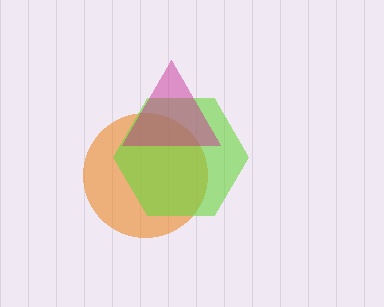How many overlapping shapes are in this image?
There are 3 overlapping shapes in the image.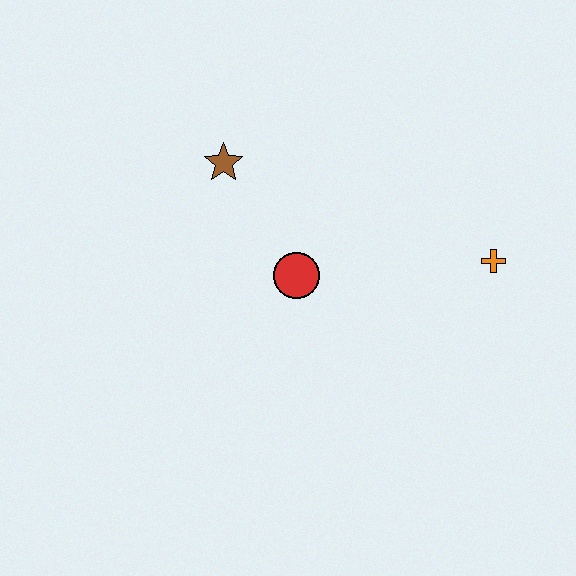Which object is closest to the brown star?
The red circle is closest to the brown star.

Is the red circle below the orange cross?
Yes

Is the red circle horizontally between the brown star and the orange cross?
Yes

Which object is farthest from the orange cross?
The brown star is farthest from the orange cross.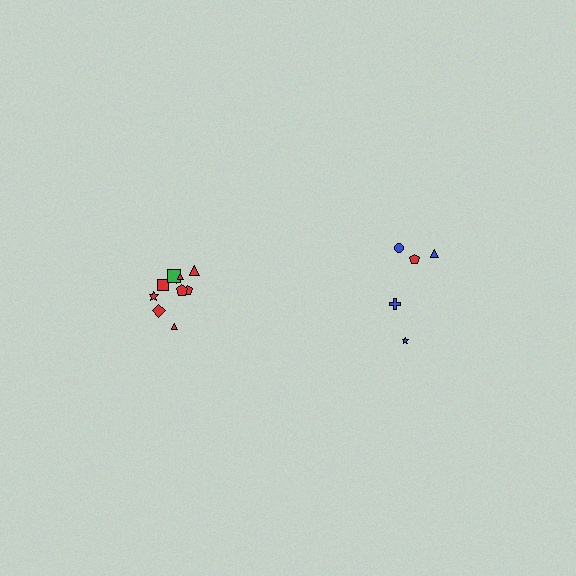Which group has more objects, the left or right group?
The left group.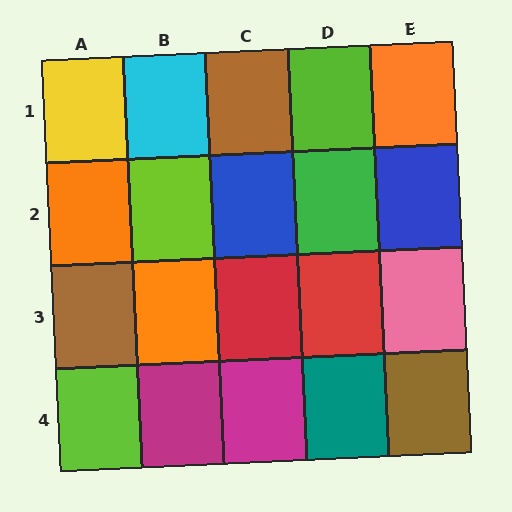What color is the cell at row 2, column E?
Blue.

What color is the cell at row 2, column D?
Green.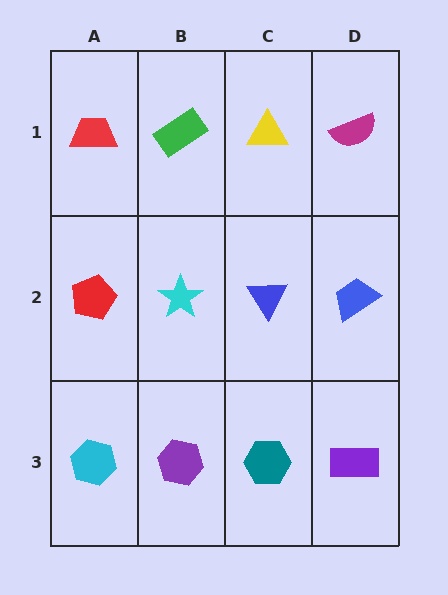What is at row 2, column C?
A blue triangle.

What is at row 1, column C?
A yellow triangle.